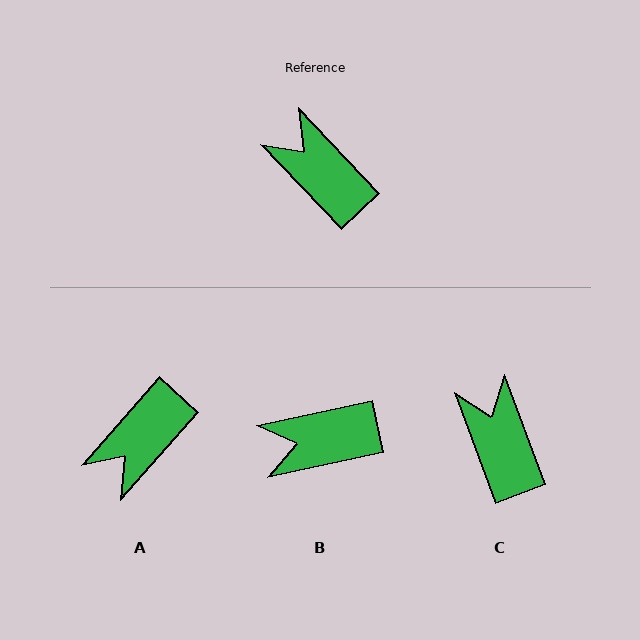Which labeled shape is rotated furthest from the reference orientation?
A, about 95 degrees away.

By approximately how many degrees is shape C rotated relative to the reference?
Approximately 23 degrees clockwise.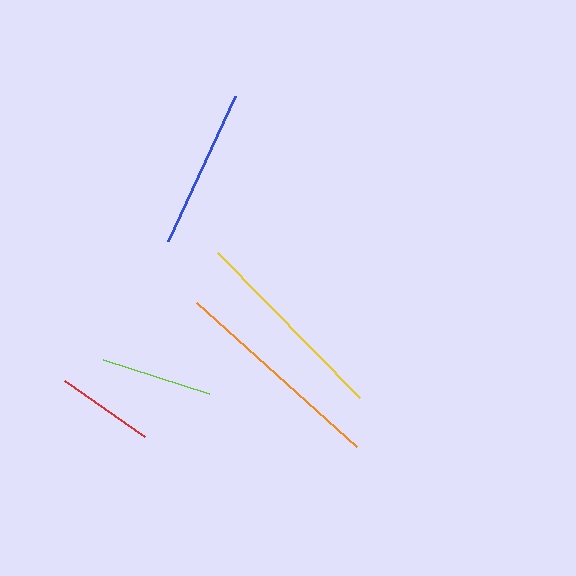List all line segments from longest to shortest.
From longest to shortest: orange, yellow, blue, lime, red.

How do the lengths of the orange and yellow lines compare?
The orange and yellow lines are approximately the same length.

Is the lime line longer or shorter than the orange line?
The orange line is longer than the lime line.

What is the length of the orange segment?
The orange segment is approximately 215 pixels long.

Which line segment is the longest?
The orange line is the longest at approximately 215 pixels.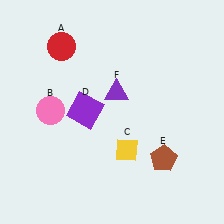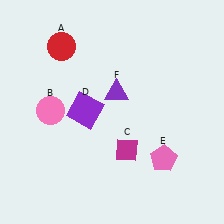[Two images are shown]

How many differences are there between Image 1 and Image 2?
There are 2 differences between the two images.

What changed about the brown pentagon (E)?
In Image 1, E is brown. In Image 2, it changed to pink.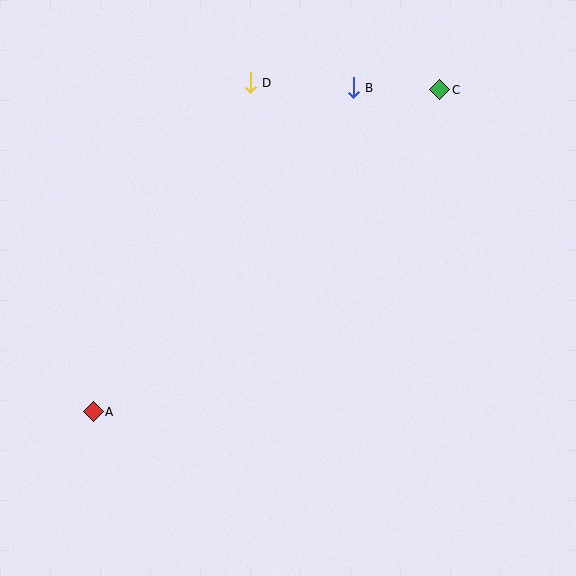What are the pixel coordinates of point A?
Point A is at (93, 412).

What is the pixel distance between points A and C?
The distance between A and C is 473 pixels.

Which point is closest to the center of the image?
Point D at (250, 83) is closest to the center.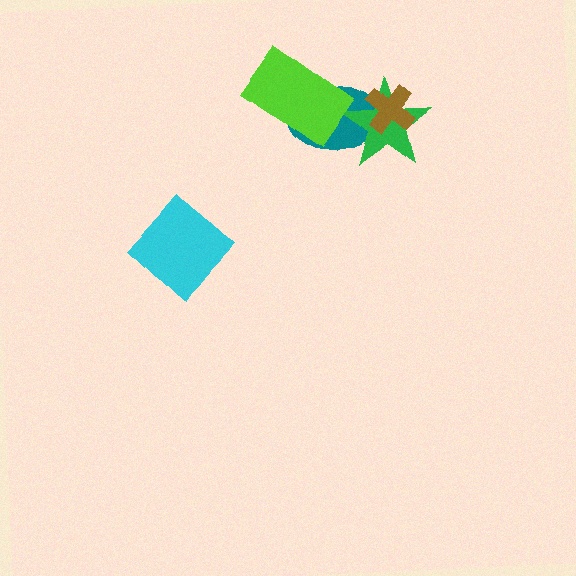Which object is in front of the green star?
The brown cross is in front of the green star.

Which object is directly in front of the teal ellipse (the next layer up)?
The green star is directly in front of the teal ellipse.